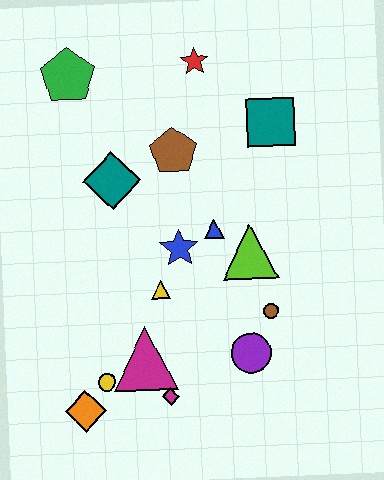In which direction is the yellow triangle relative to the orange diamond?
The yellow triangle is above the orange diamond.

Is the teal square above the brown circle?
Yes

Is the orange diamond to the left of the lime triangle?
Yes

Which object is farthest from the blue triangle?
The orange diamond is farthest from the blue triangle.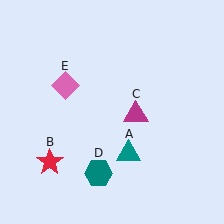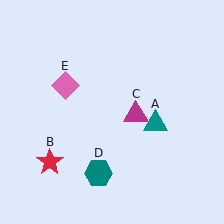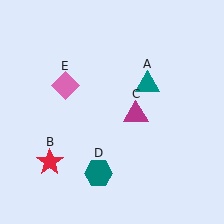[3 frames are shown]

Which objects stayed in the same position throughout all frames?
Red star (object B) and magenta triangle (object C) and teal hexagon (object D) and pink diamond (object E) remained stationary.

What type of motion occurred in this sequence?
The teal triangle (object A) rotated counterclockwise around the center of the scene.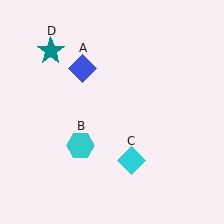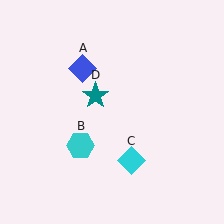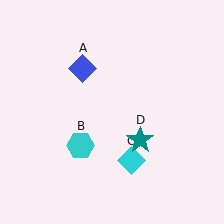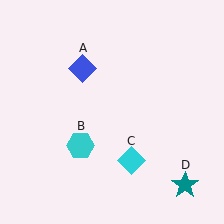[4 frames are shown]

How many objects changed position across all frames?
1 object changed position: teal star (object D).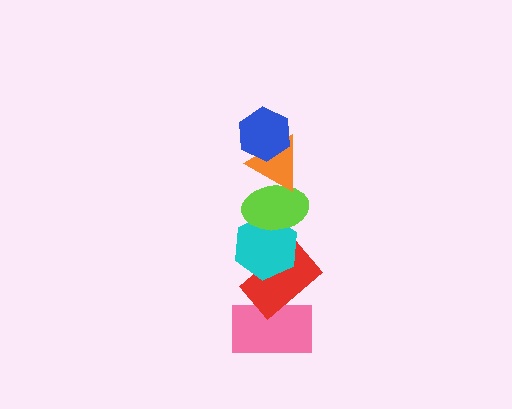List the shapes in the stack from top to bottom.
From top to bottom: the blue hexagon, the orange triangle, the lime ellipse, the cyan hexagon, the red rectangle, the pink rectangle.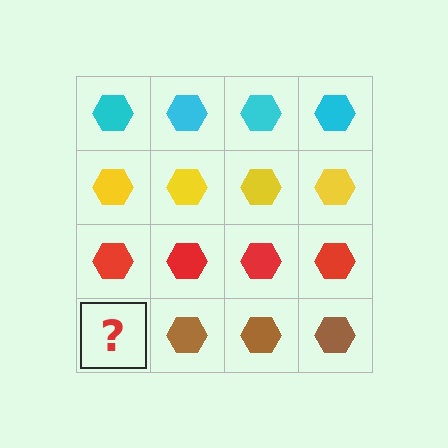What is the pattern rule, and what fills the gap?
The rule is that each row has a consistent color. The gap should be filled with a brown hexagon.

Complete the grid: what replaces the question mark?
The question mark should be replaced with a brown hexagon.